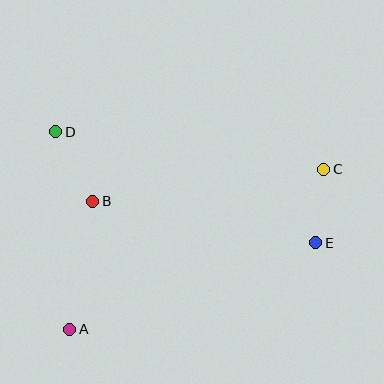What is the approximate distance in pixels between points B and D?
The distance between B and D is approximately 79 pixels.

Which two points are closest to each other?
Points C and E are closest to each other.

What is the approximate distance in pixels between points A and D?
The distance between A and D is approximately 198 pixels.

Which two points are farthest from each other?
Points A and C are farthest from each other.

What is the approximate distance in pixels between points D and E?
The distance between D and E is approximately 283 pixels.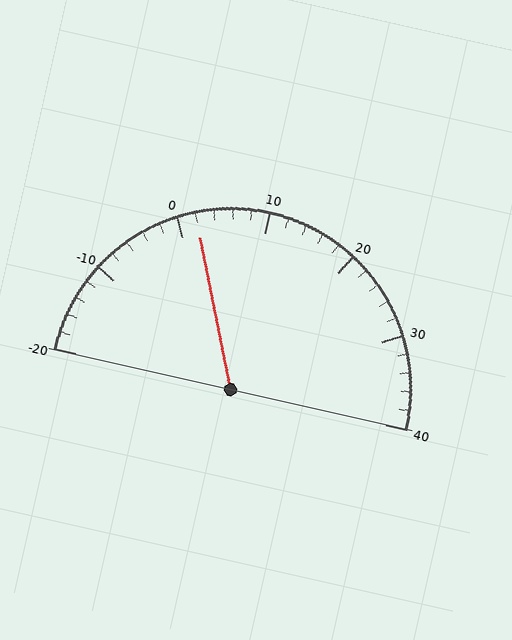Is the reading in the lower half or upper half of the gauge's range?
The reading is in the lower half of the range (-20 to 40).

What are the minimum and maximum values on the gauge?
The gauge ranges from -20 to 40.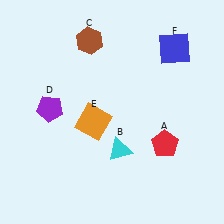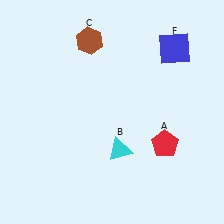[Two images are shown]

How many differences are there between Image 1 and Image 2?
There are 2 differences between the two images.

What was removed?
The purple pentagon (D), the orange square (E) were removed in Image 2.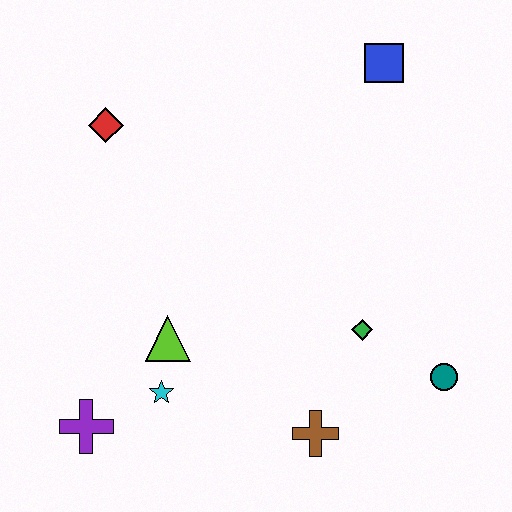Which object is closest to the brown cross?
The green diamond is closest to the brown cross.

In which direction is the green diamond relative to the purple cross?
The green diamond is to the right of the purple cross.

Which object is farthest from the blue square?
The purple cross is farthest from the blue square.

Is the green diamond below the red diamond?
Yes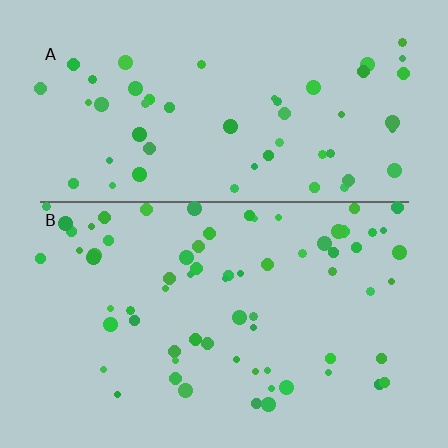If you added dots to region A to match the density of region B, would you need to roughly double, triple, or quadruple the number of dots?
Approximately double.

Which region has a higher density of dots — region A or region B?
B (the bottom).